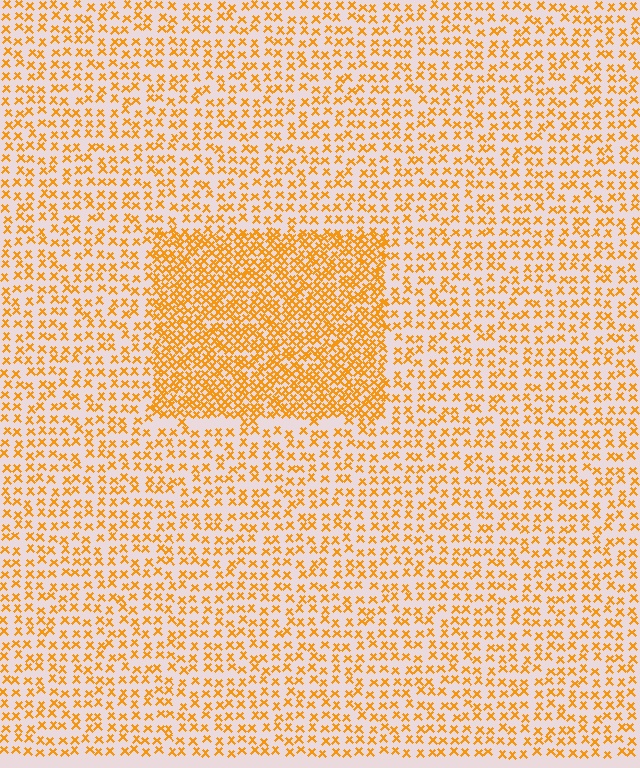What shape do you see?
I see a rectangle.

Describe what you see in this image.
The image contains small orange elements arranged at two different densities. A rectangle-shaped region is visible where the elements are more densely packed than the surrounding area.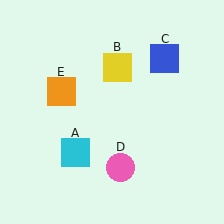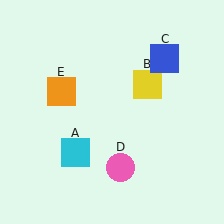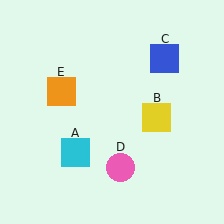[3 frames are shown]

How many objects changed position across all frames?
1 object changed position: yellow square (object B).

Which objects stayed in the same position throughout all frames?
Cyan square (object A) and blue square (object C) and pink circle (object D) and orange square (object E) remained stationary.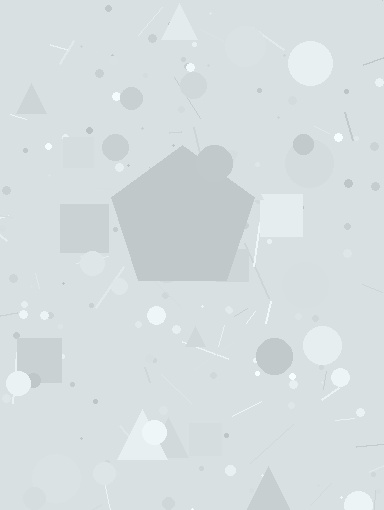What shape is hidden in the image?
A pentagon is hidden in the image.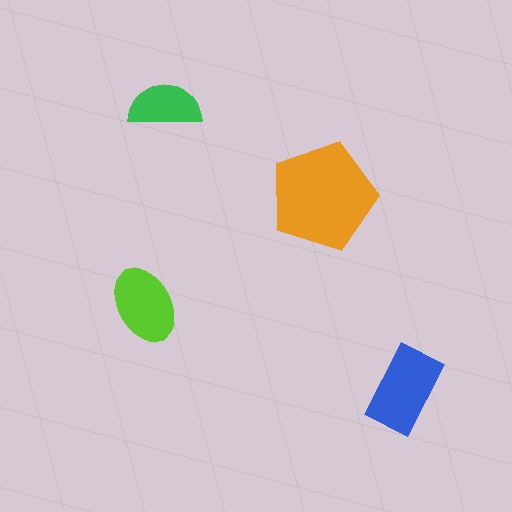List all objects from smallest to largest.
The green semicircle, the lime ellipse, the blue rectangle, the orange pentagon.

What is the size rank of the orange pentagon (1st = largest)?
1st.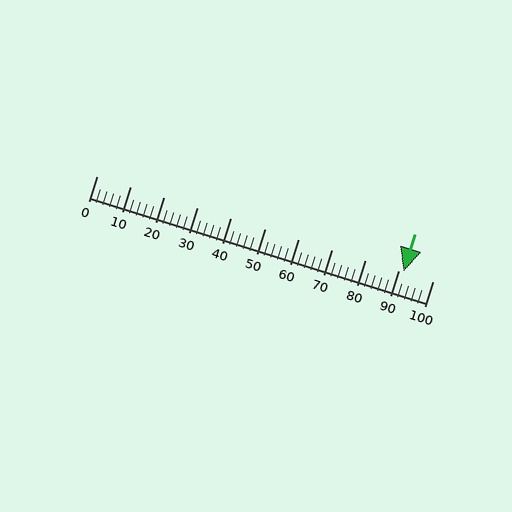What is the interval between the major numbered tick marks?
The major tick marks are spaced 10 units apart.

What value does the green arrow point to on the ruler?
The green arrow points to approximately 91.